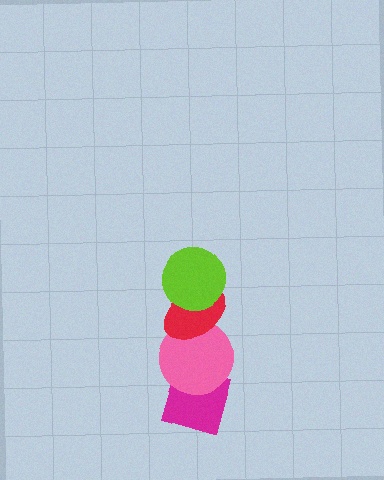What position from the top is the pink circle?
The pink circle is 3rd from the top.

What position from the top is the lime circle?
The lime circle is 1st from the top.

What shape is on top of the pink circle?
The red ellipse is on top of the pink circle.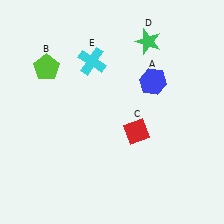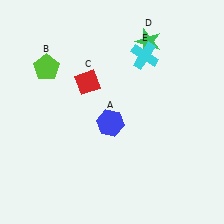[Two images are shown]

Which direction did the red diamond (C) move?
The red diamond (C) moved up.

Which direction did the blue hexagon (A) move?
The blue hexagon (A) moved left.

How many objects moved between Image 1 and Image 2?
3 objects moved between the two images.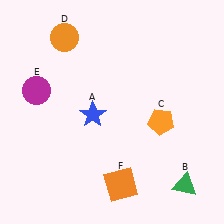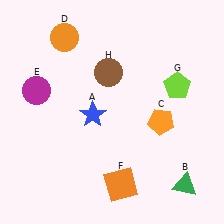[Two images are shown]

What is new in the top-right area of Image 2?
A lime pentagon (G) was added in the top-right area of Image 2.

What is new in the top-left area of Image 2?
A brown circle (H) was added in the top-left area of Image 2.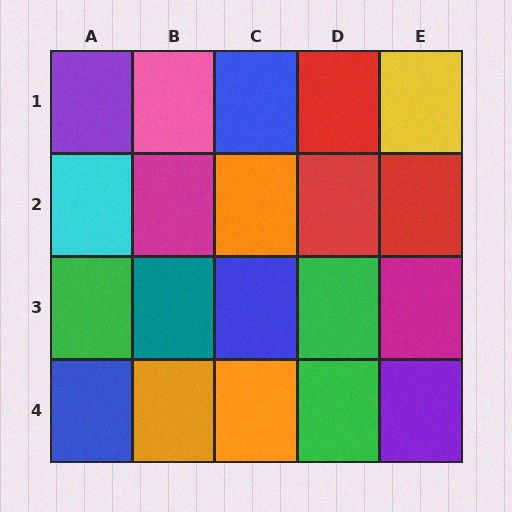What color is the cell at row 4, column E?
Purple.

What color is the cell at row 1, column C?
Blue.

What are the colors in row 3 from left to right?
Green, teal, blue, green, magenta.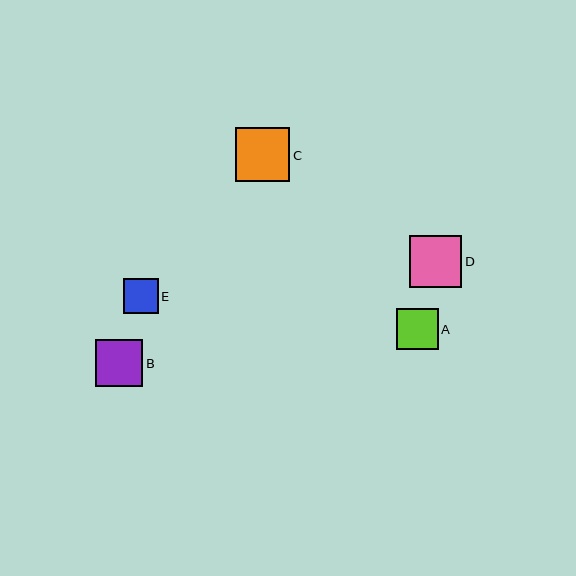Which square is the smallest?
Square E is the smallest with a size of approximately 34 pixels.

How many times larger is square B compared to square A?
Square B is approximately 1.1 times the size of square A.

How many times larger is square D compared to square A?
Square D is approximately 1.2 times the size of square A.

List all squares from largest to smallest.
From largest to smallest: C, D, B, A, E.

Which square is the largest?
Square C is the largest with a size of approximately 54 pixels.